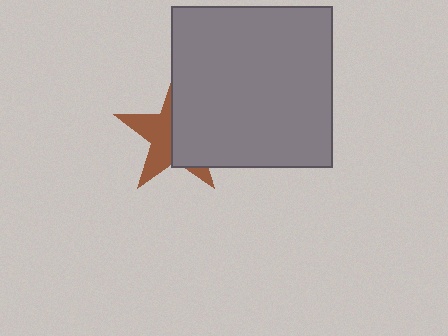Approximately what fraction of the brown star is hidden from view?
Roughly 52% of the brown star is hidden behind the gray square.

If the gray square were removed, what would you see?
You would see the complete brown star.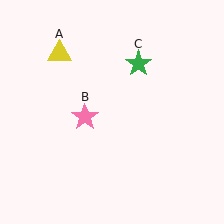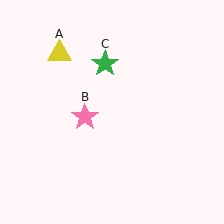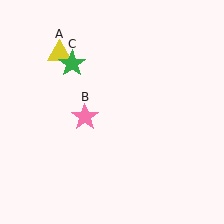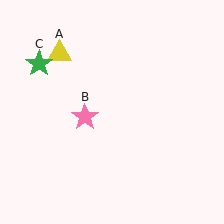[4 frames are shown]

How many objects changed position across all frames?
1 object changed position: green star (object C).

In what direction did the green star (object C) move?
The green star (object C) moved left.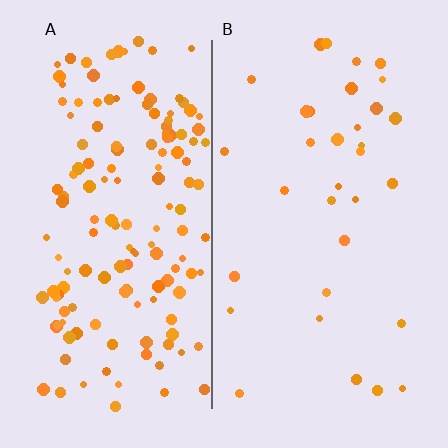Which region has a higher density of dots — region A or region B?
A (the left).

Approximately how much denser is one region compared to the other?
Approximately 4.4× — region A over region B.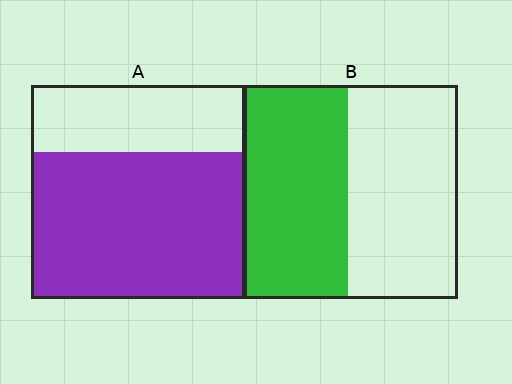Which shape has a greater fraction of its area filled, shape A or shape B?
Shape A.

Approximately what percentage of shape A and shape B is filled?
A is approximately 70% and B is approximately 50%.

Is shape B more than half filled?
Roughly half.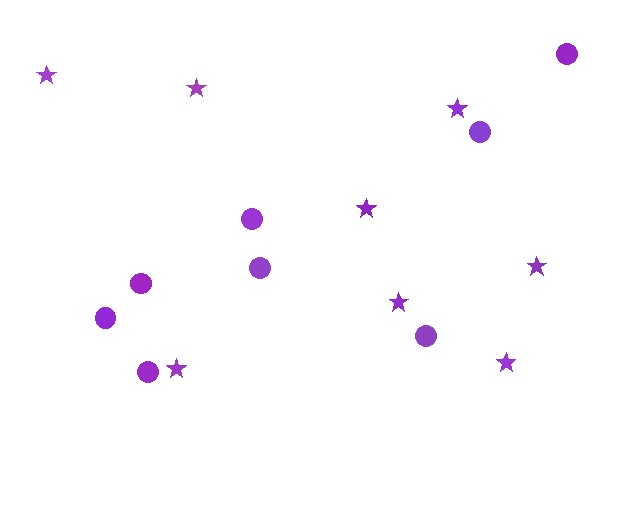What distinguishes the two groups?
There are 2 groups: one group of stars (8) and one group of circles (8).